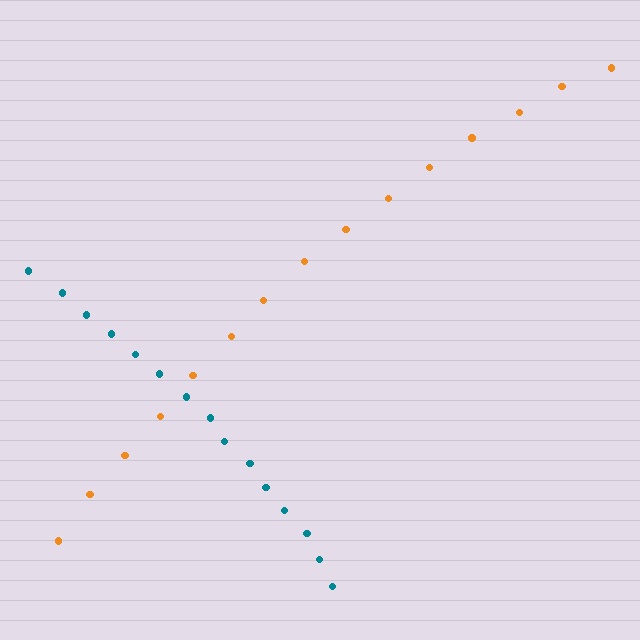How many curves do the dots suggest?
There are 2 distinct paths.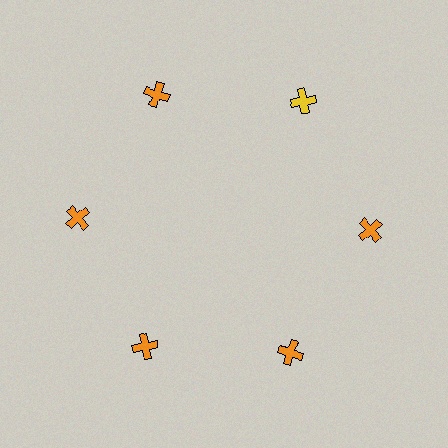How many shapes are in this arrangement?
There are 6 shapes arranged in a ring pattern.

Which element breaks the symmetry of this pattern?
The yellow cross at roughly the 1 o'clock position breaks the symmetry. All other shapes are orange crosses.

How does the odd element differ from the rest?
It has a different color: yellow instead of orange.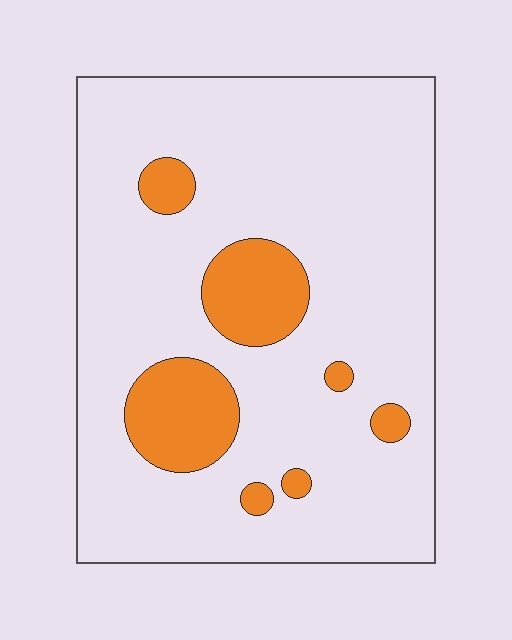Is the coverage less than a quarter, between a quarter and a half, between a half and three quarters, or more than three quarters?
Less than a quarter.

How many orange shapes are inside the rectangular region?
7.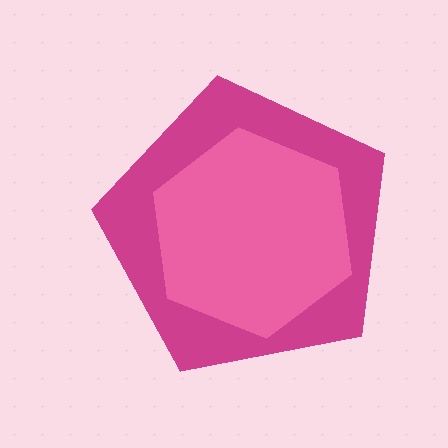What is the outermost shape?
The magenta pentagon.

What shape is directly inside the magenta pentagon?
The pink hexagon.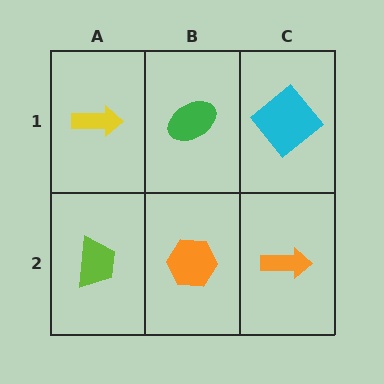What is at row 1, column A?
A yellow arrow.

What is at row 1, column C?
A cyan diamond.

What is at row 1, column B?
A green ellipse.